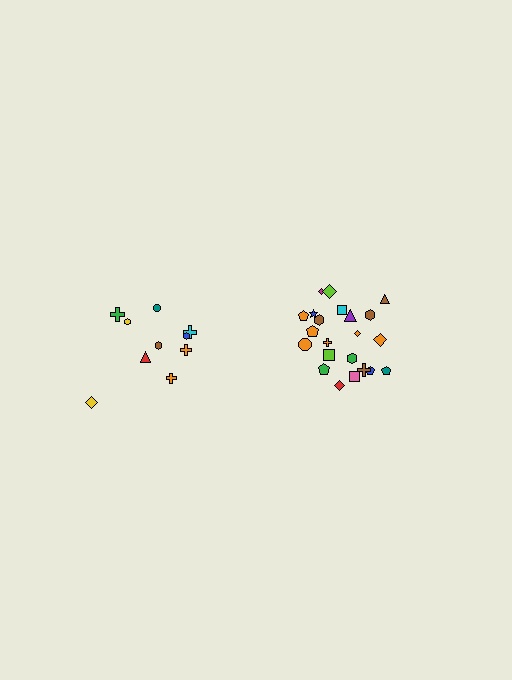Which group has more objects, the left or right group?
The right group.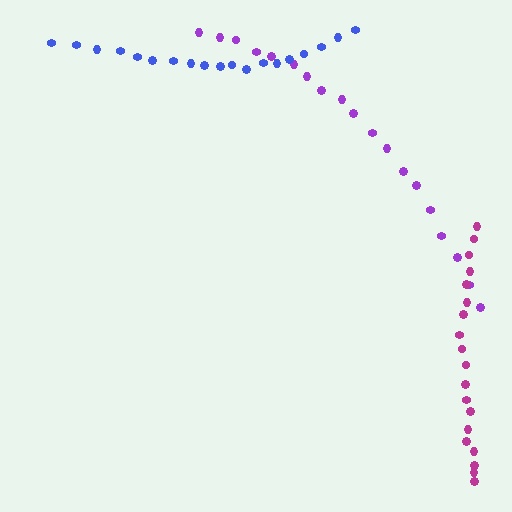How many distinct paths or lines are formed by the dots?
There are 3 distinct paths.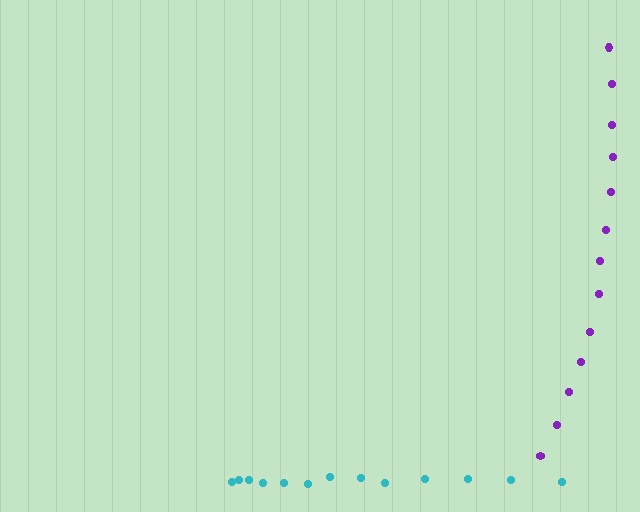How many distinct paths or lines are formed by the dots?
There are 2 distinct paths.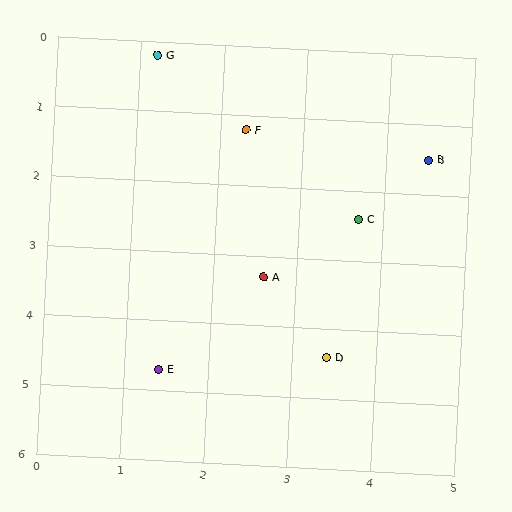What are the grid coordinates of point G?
Point G is at approximately (1.2, 0.2).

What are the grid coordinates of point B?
Point B is at approximately (4.5, 1.5).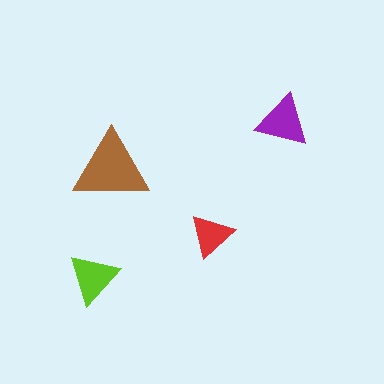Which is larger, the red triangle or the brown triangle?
The brown one.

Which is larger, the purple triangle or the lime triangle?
The purple one.